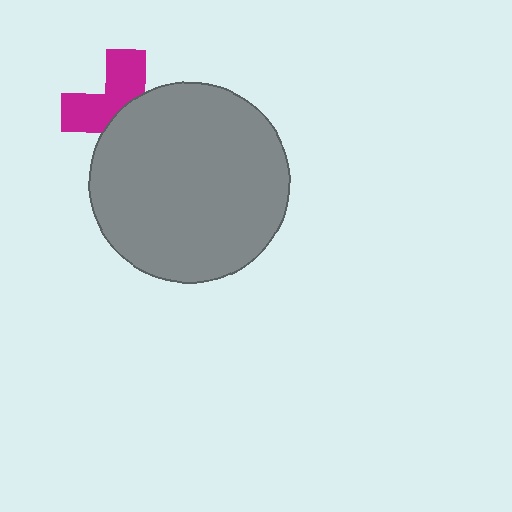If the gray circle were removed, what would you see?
You would see the complete magenta cross.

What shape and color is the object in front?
The object in front is a gray circle.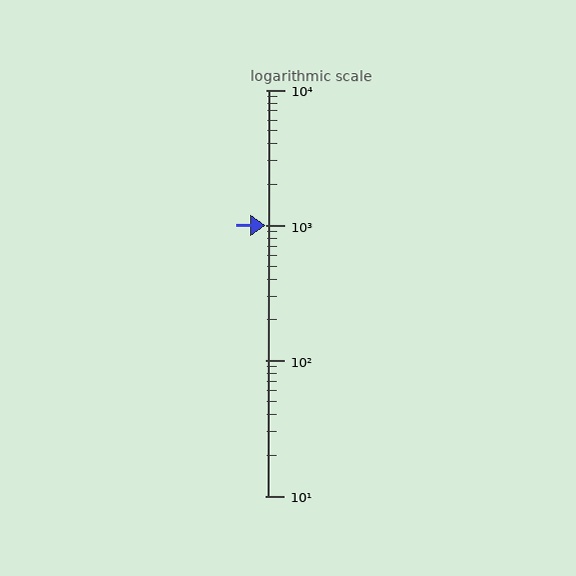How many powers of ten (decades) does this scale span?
The scale spans 3 decades, from 10 to 10000.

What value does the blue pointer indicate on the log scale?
The pointer indicates approximately 1000.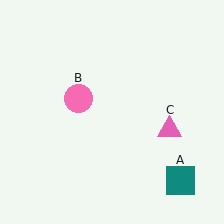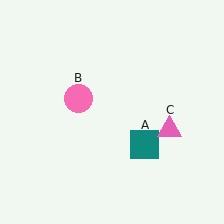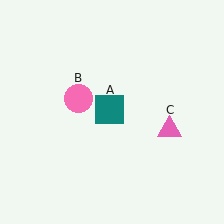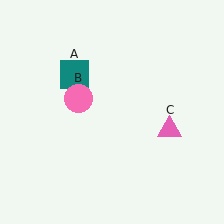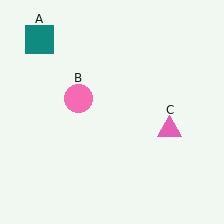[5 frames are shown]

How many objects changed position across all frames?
1 object changed position: teal square (object A).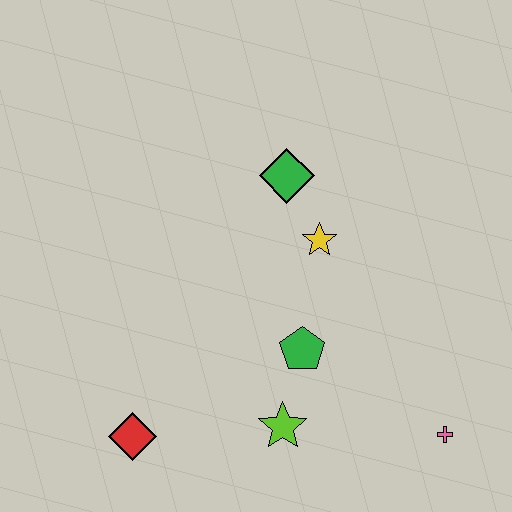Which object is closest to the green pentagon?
The lime star is closest to the green pentagon.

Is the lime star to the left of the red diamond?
No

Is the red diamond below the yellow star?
Yes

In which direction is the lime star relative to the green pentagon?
The lime star is below the green pentagon.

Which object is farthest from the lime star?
The green diamond is farthest from the lime star.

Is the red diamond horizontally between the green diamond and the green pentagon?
No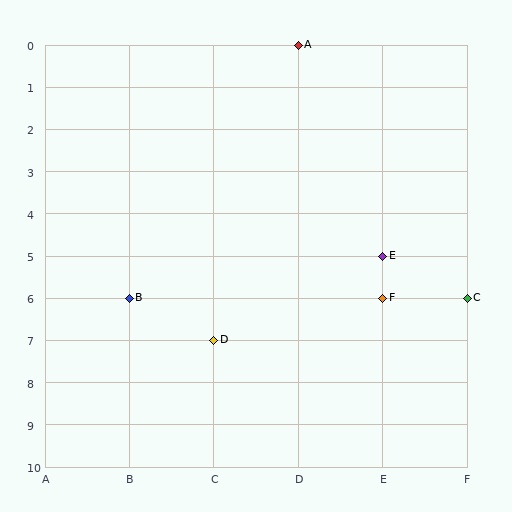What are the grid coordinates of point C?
Point C is at grid coordinates (F, 6).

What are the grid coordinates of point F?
Point F is at grid coordinates (E, 6).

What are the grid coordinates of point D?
Point D is at grid coordinates (C, 7).